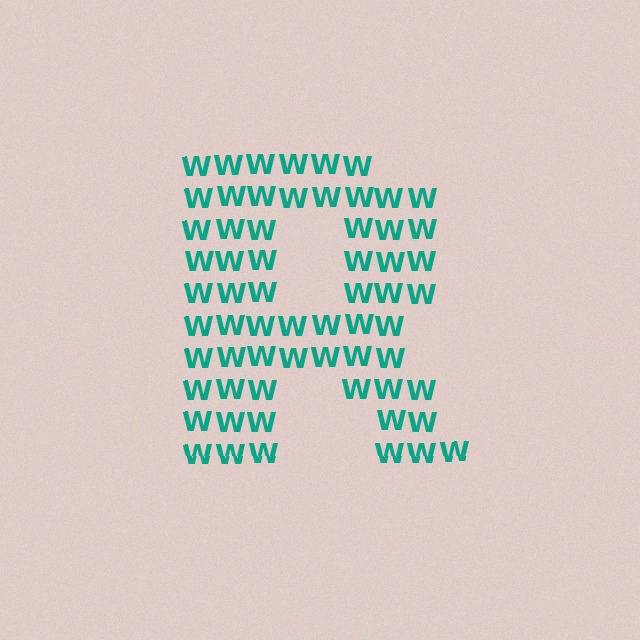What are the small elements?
The small elements are letter W's.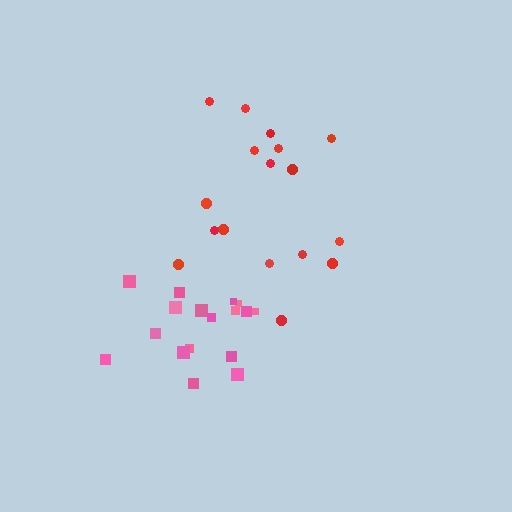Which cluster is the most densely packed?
Pink.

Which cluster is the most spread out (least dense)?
Red.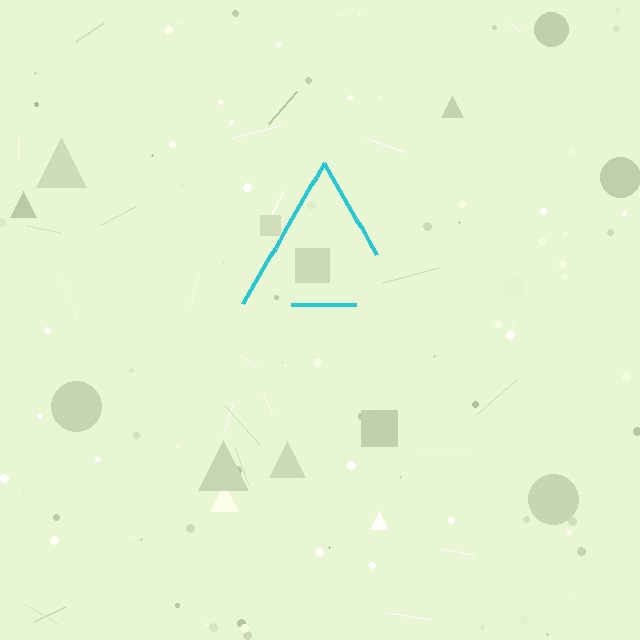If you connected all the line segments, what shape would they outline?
They would outline a triangle.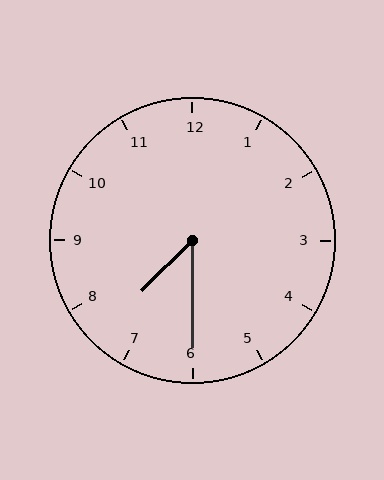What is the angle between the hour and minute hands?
Approximately 45 degrees.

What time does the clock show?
7:30.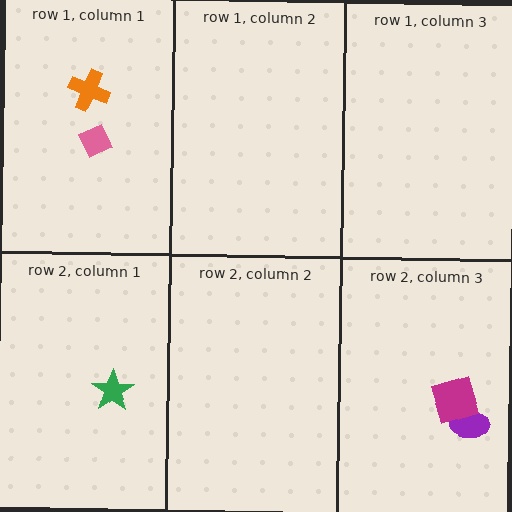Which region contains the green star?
The row 2, column 1 region.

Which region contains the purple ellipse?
The row 2, column 3 region.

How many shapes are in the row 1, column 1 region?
2.